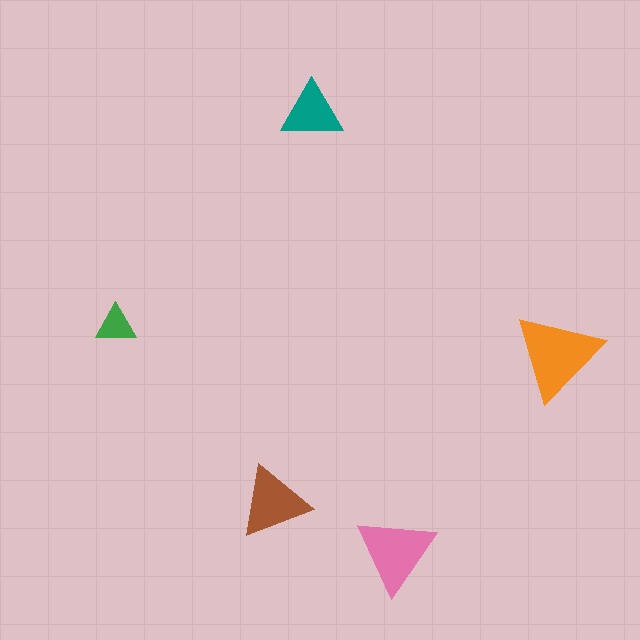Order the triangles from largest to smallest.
the orange one, the pink one, the brown one, the teal one, the green one.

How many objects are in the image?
There are 5 objects in the image.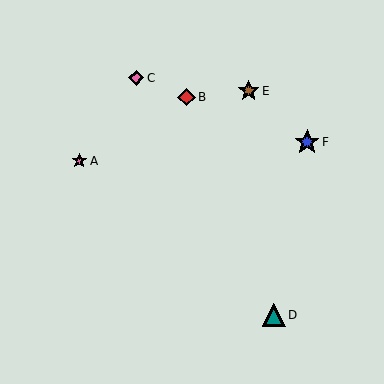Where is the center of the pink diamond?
The center of the pink diamond is at (136, 78).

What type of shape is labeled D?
Shape D is a teal triangle.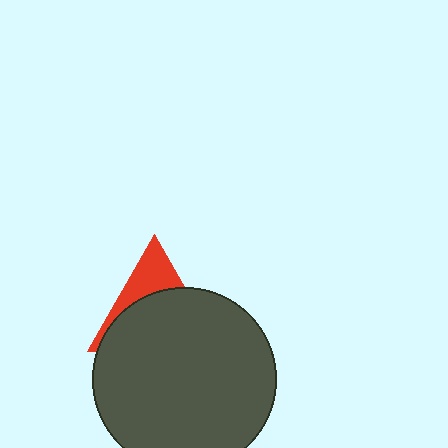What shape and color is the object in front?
The object in front is a dark gray circle.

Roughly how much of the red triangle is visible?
A small part of it is visible (roughly 32%).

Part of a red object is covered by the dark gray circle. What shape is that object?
It is a triangle.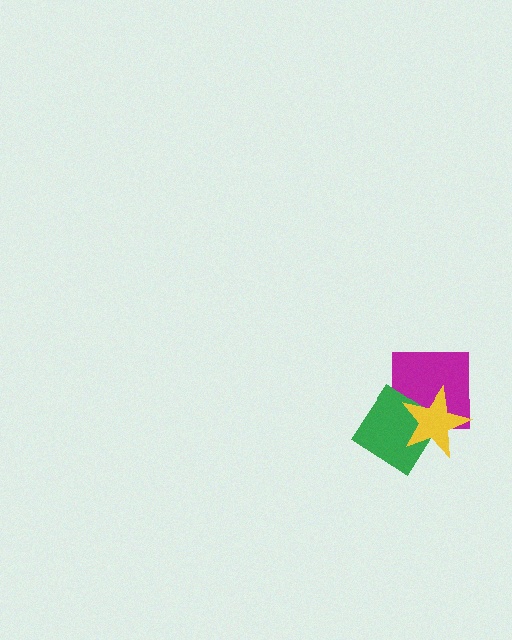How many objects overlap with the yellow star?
2 objects overlap with the yellow star.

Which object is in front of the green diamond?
The yellow star is in front of the green diamond.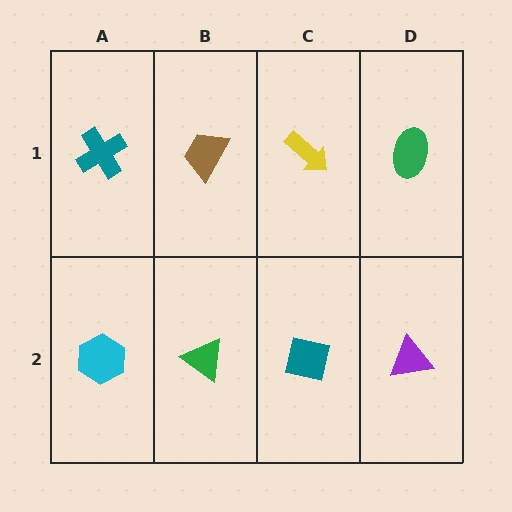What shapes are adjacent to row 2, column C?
A yellow arrow (row 1, column C), a green triangle (row 2, column B), a purple triangle (row 2, column D).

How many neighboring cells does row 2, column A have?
2.